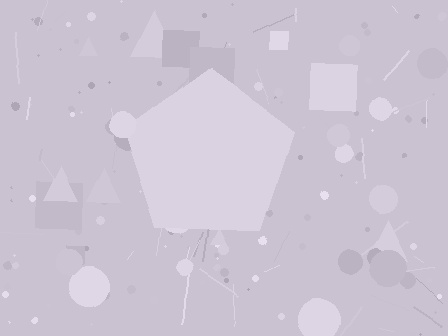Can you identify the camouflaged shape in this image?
The camouflaged shape is a pentagon.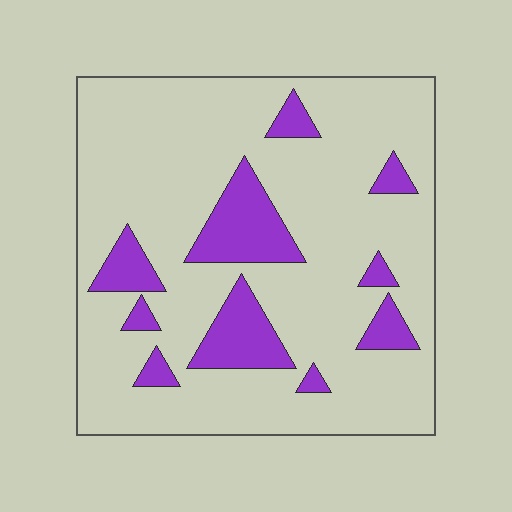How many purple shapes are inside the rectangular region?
10.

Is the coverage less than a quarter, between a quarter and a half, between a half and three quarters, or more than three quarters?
Less than a quarter.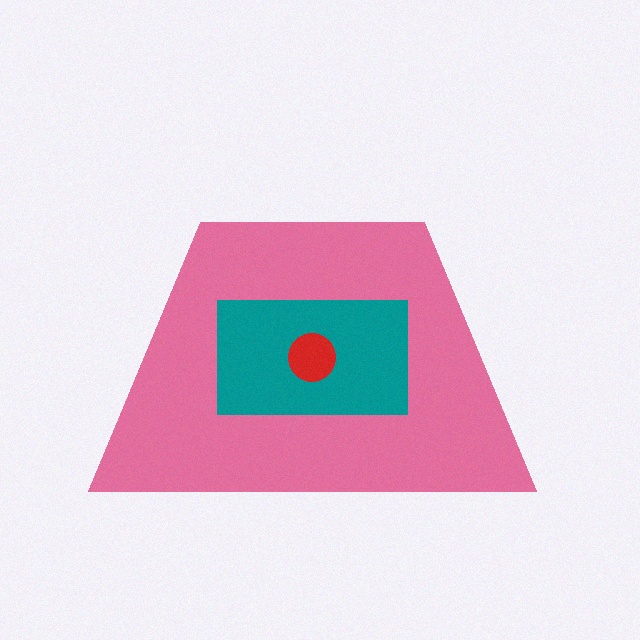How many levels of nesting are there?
3.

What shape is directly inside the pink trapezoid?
The teal rectangle.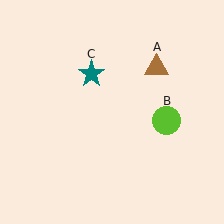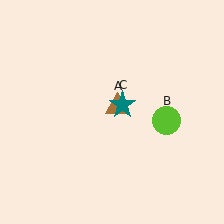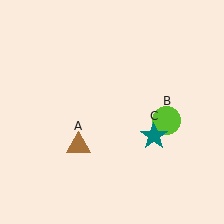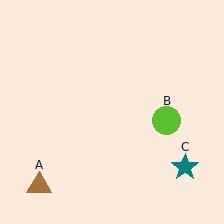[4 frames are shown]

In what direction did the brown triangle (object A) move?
The brown triangle (object A) moved down and to the left.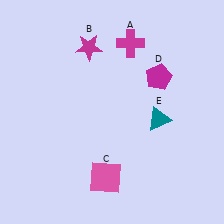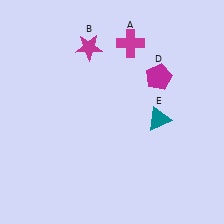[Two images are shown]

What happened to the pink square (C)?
The pink square (C) was removed in Image 2. It was in the bottom-left area of Image 1.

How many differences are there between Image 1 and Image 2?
There is 1 difference between the two images.